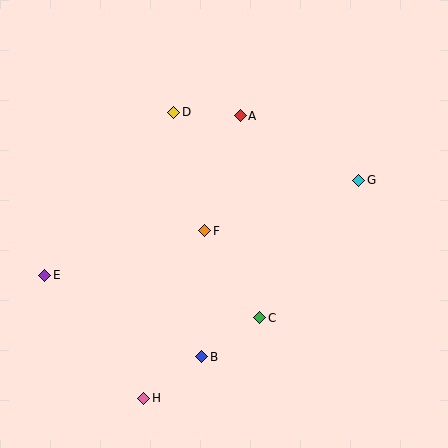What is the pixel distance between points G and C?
The distance between G and C is 170 pixels.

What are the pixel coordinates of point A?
Point A is at (240, 116).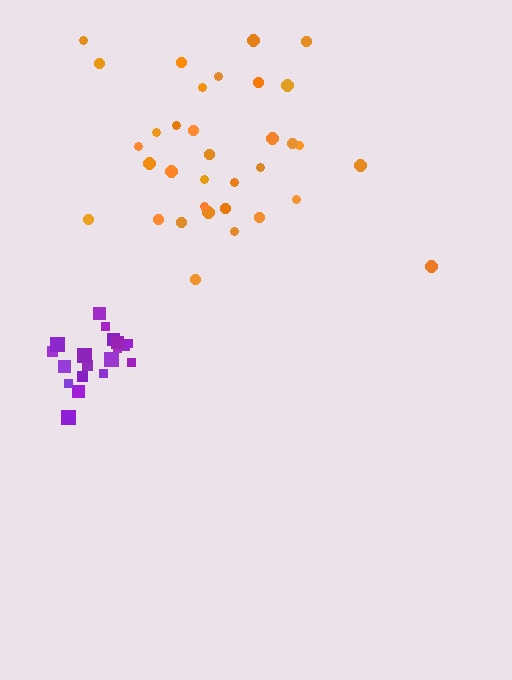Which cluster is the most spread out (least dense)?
Orange.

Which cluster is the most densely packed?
Purple.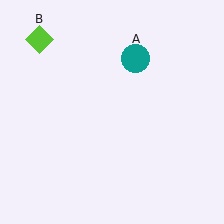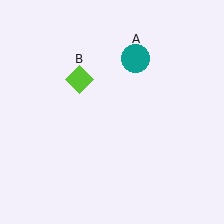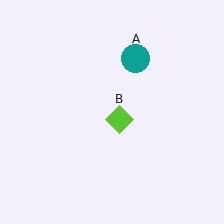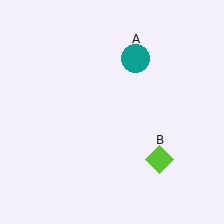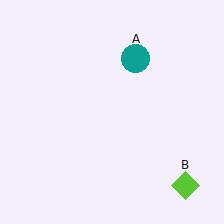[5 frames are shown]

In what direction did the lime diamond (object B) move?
The lime diamond (object B) moved down and to the right.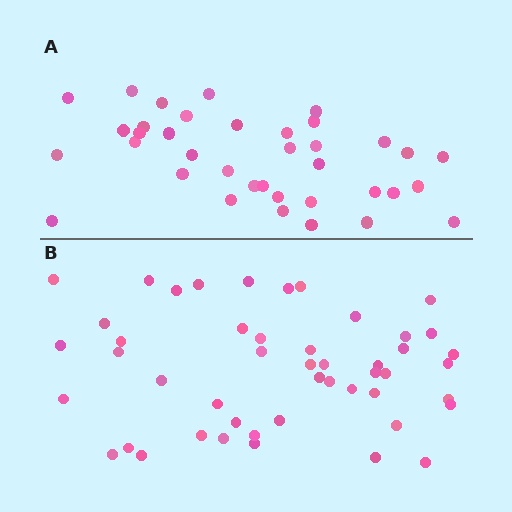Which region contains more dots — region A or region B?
Region B (the bottom region) has more dots.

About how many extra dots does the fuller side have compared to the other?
Region B has roughly 12 or so more dots than region A.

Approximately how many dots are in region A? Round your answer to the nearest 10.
About 40 dots. (The exact count is 37, which rounds to 40.)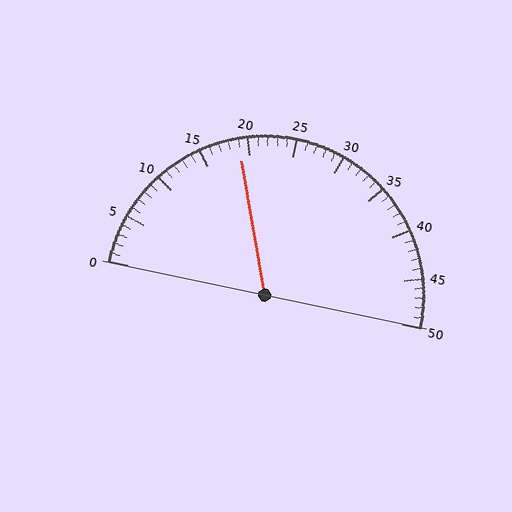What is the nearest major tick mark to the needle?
The nearest major tick mark is 20.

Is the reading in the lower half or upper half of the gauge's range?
The reading is in the lower half of the range (0 to 50).